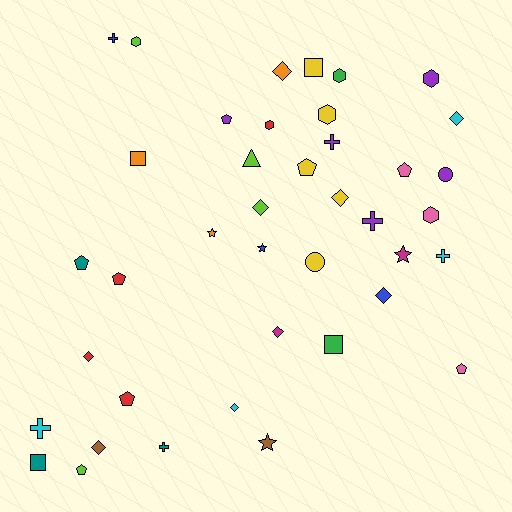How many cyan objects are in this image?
There are 4 cyan objects.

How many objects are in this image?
There are 40 objects.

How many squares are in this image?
There are 4 squares.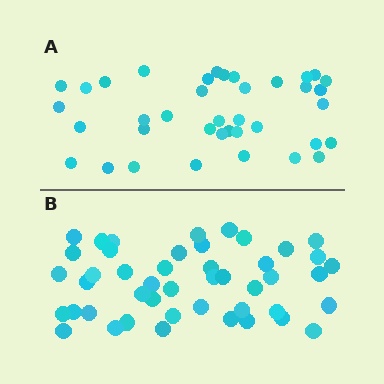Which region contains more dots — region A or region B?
Region B (the bottom region) has more dots.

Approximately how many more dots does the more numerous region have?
Region B has roughly 8 or so more dots than region A.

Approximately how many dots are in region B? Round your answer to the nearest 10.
About 50 dots. (The exact count is 46, which rounds to 50.)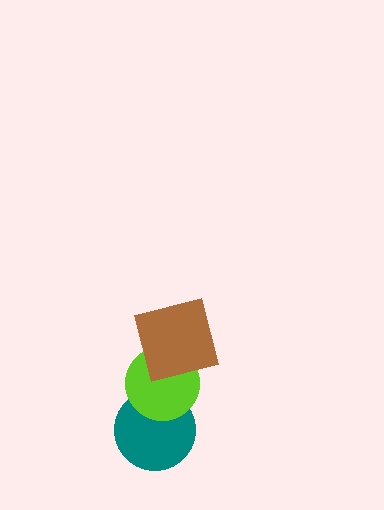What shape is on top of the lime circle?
The brown square is on top of the lime circle.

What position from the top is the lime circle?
The lime circle is 2nd from the top.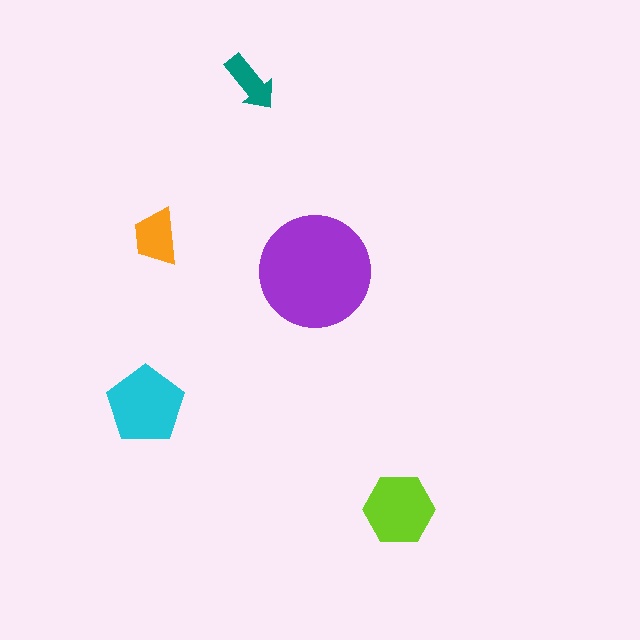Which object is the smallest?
The teal arrow.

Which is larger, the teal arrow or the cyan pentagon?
The cyan pentagon.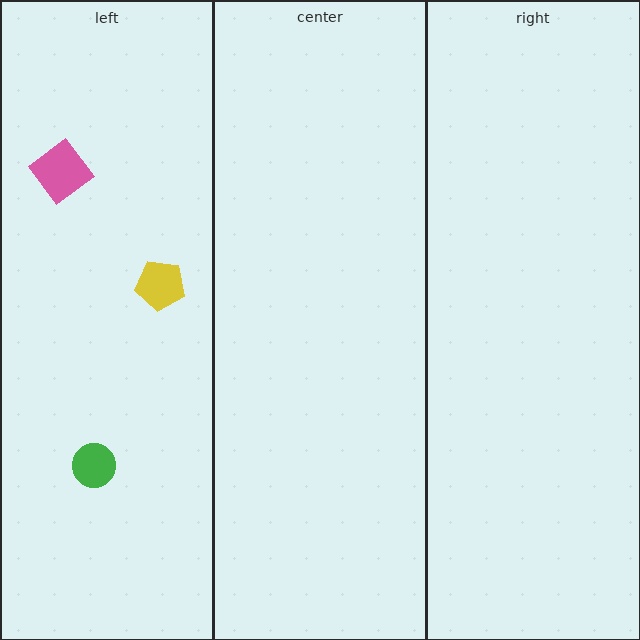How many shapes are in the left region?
3.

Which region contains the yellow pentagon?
The left region.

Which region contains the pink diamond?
The left region.